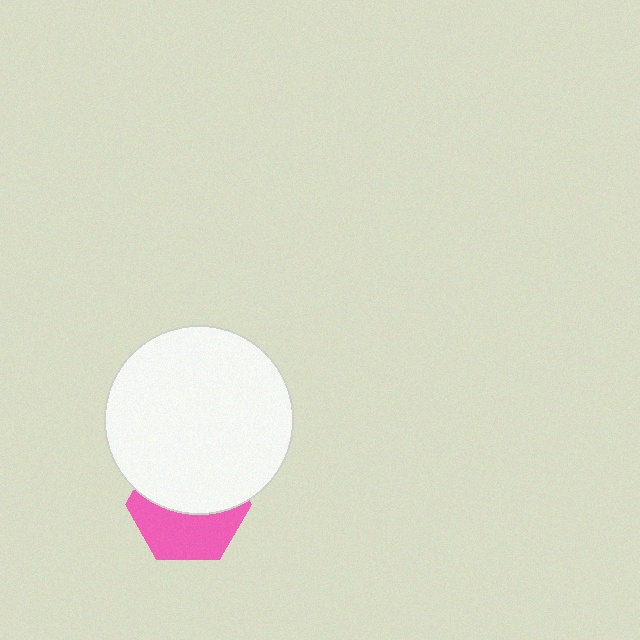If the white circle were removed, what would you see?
You would see the complete pink hexagon.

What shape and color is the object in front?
The object in front is a white circle.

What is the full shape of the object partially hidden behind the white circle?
The partially hidden object is a pink hexagon.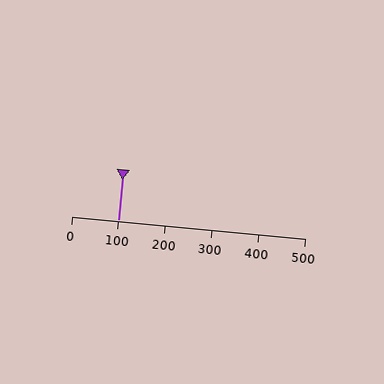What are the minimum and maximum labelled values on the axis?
The axis runs from 0 to 500.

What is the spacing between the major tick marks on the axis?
The major ticks are spaced 100 apart.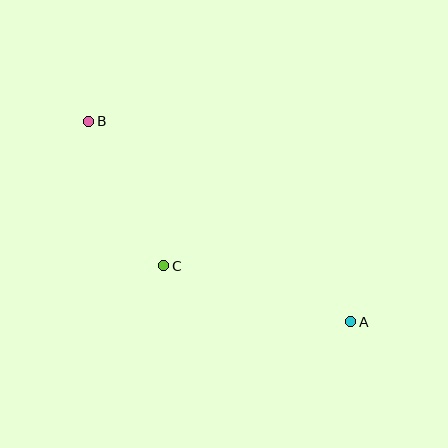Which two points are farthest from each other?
Points A and B are farthest from each other.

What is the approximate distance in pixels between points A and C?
The distance between A and C is approximately 195 pixels.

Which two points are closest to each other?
Points B and C are closest to each other.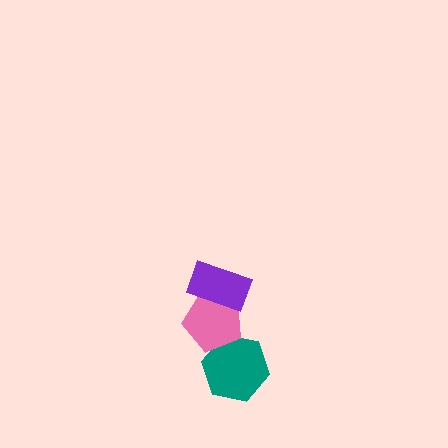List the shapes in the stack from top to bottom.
From top to bottom: the purple rectangle, the pink pentagon, the teal hexagon.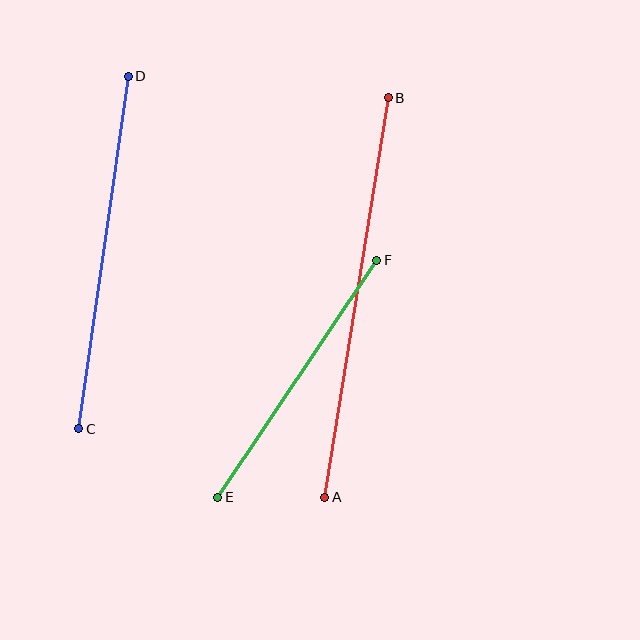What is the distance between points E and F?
The distance is approximately 286 pixels.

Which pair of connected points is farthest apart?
Points A and B are farthest apart.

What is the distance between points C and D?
The distance is approximately 356 pixels.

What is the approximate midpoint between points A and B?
The midpoint is at approximately (356, 297) pixels.